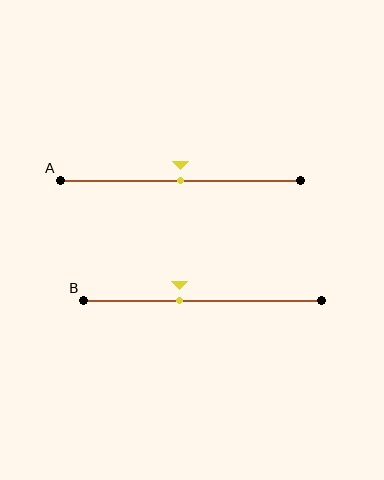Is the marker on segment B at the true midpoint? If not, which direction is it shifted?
No, the marker on segment B is shifted to the left by about 10% of the segment length.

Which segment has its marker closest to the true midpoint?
Segment A has its marker closest to the true midpoint.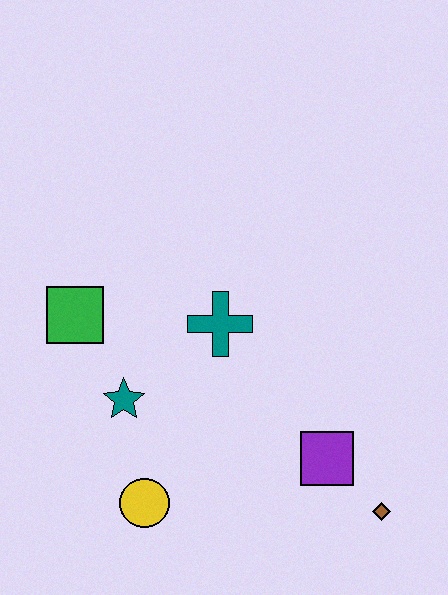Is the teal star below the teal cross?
Yes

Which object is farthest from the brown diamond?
The green square is farthest from the brown diamond.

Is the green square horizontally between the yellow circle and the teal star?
No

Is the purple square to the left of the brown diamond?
Yes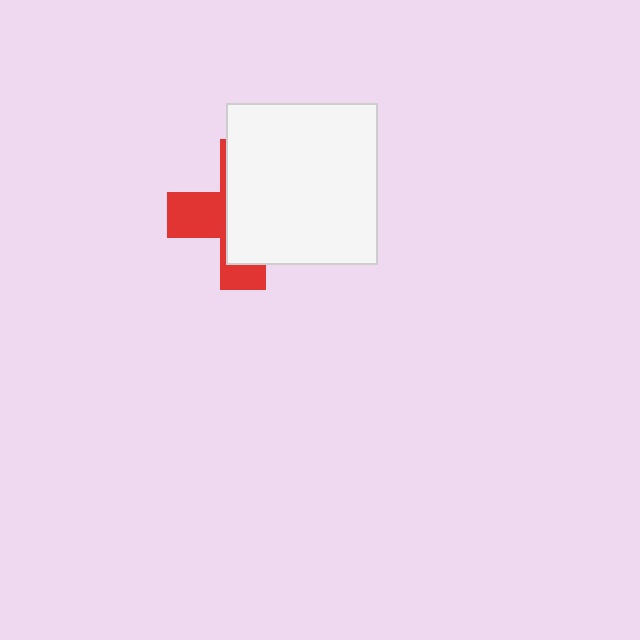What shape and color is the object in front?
The object in front is a white rectangle.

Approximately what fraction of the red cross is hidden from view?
Roughly 64% of the red cross is hidden behind the white rectangle.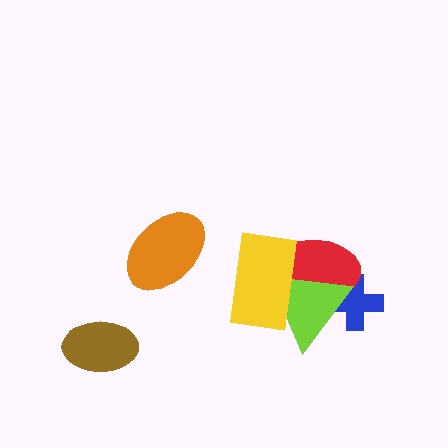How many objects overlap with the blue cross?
2 objects overlap with the blue cross.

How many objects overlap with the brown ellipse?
0 objects overlap with the brown ellipse.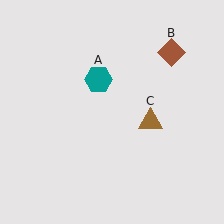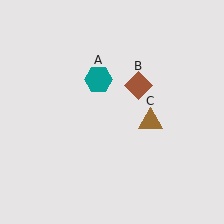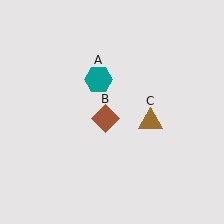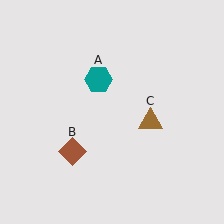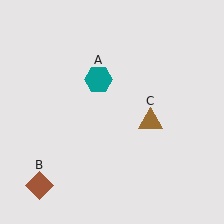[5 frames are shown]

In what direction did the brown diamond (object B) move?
The brown diamond (object B) moved down and to the left.